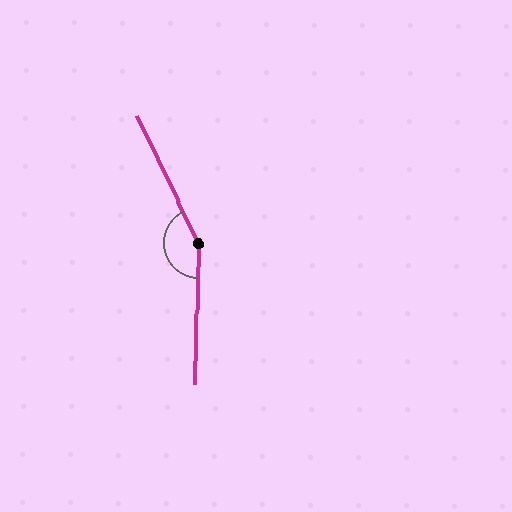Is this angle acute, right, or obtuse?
It is obtuse.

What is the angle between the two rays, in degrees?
Approximately 152 degrees.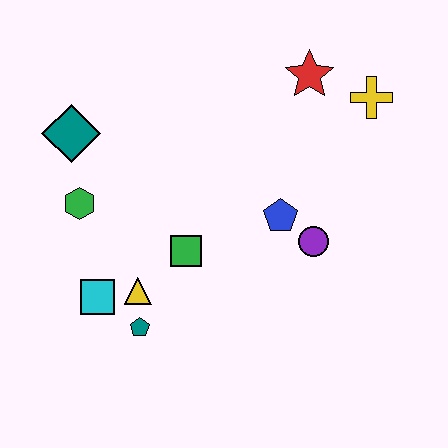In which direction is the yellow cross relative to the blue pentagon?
The yellow cross is above the blue pentagon.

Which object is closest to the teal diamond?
The green hexagon is closest to the teal diamond.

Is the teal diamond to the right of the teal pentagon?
No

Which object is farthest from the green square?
The yellow cross is farthest from the green square.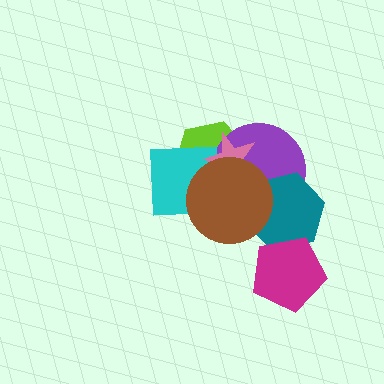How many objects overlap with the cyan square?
4 objects overlap with the cyan square.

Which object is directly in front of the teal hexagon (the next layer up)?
The magenta pentagon is directly in front of the teal hexagon.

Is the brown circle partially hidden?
No, no other shape covers it.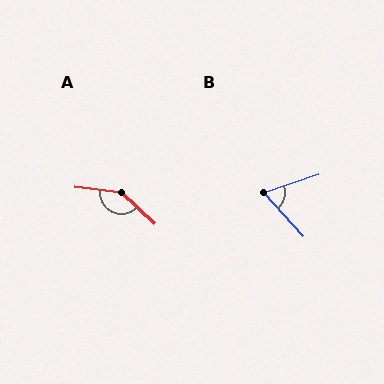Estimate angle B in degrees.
Approximately 66 degrees.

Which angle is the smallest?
B, at approximately 66 degrees.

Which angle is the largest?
A, at approximately 144 degrees.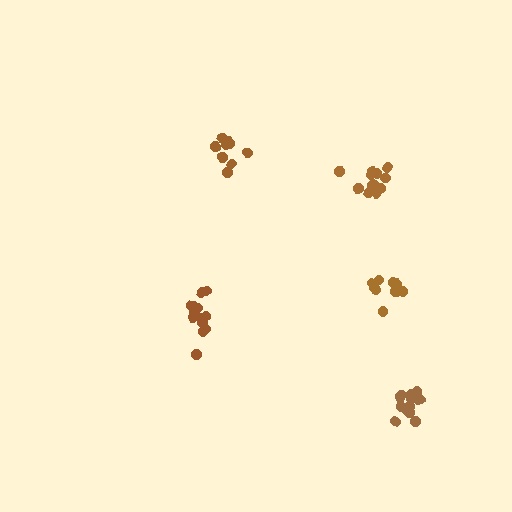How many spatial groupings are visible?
There are 5 spatial groupings.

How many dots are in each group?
Group 1: 9 dots, Group 2: 14 dots, Group 3: 9 dots, Group 4: 14 dots, Group 5: 12 dots (58 total).